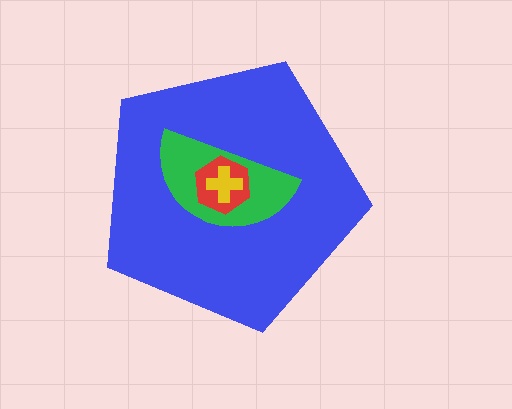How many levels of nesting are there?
4.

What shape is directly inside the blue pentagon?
The green semicircle.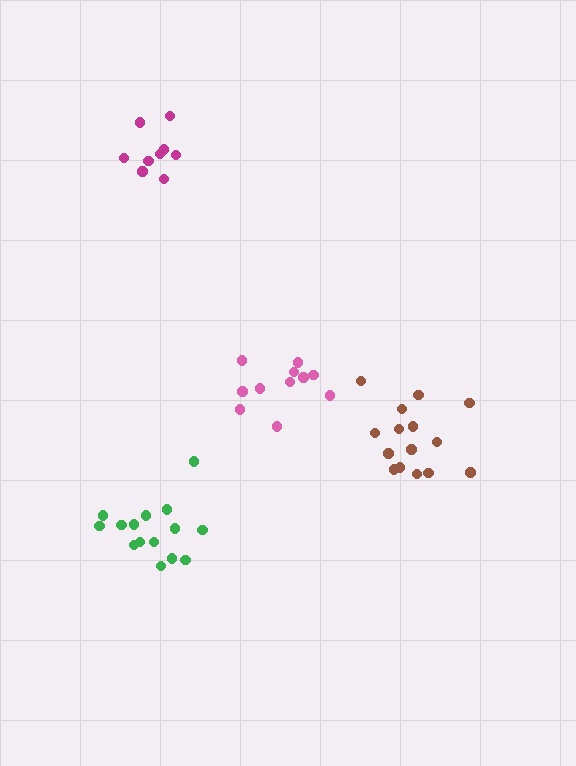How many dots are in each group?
Group 1: 15 dots, Group 2: 9 dots, Group 3: 15 dots, Group 4: 11 dots (50 total).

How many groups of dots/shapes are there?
There are 4 groups.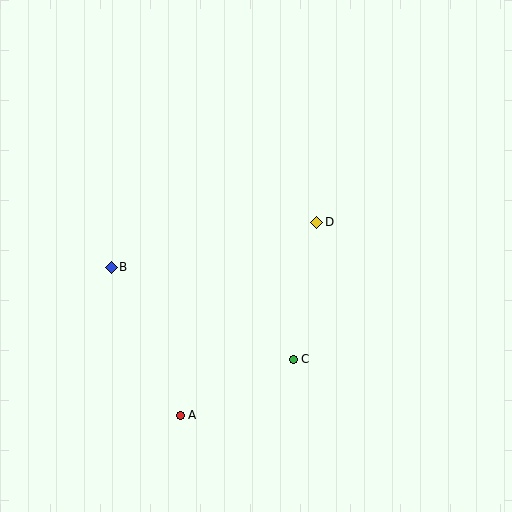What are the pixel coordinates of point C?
Point C is at (293, 359).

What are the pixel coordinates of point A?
Point A is at (180, 415).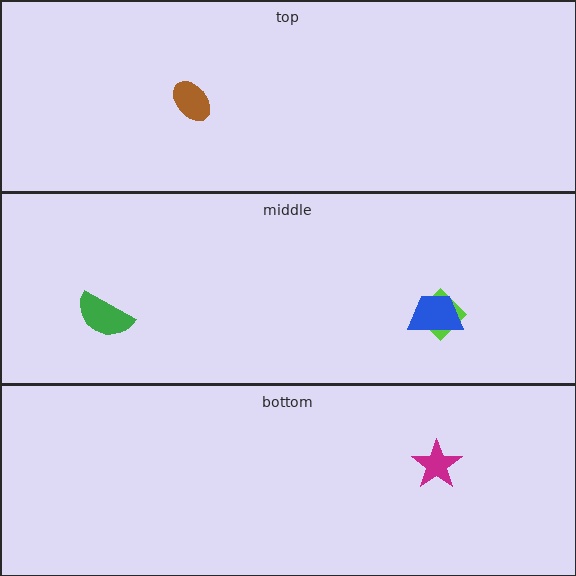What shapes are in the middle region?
The green semicircle, the lime diamond, the blue trapezoid.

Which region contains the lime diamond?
The middle region.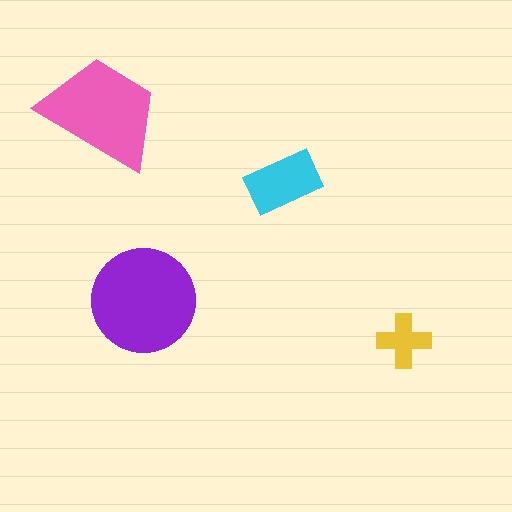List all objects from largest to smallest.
The purple circle, the pink trapezoid, the cyan rectangle, the yellow cross.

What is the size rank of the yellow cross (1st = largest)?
4th.